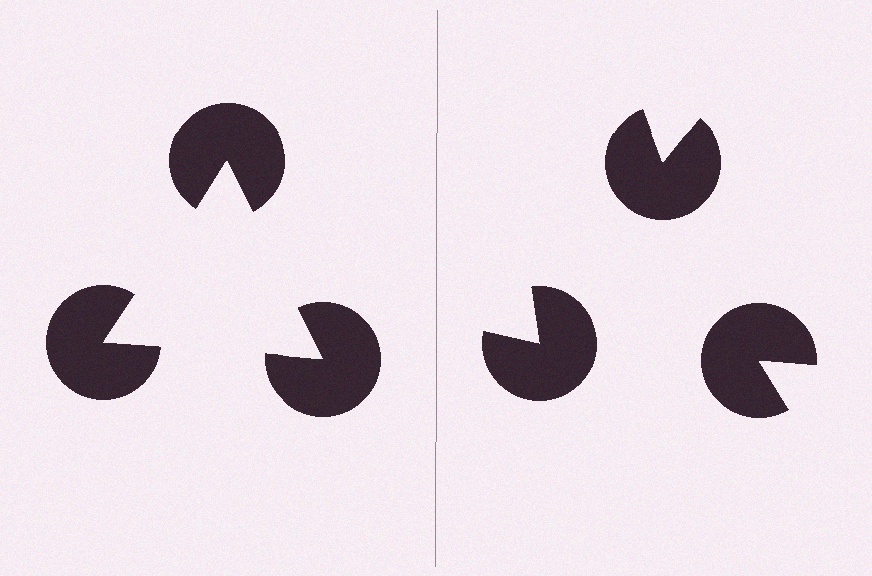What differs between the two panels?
The pac-man discs are positioned identically on both sides; only the wedge orientations differ. On the left they align to a triangle; on the right they are misaligned.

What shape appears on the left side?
An illusory triangle.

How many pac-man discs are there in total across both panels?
6 — 3 on each side.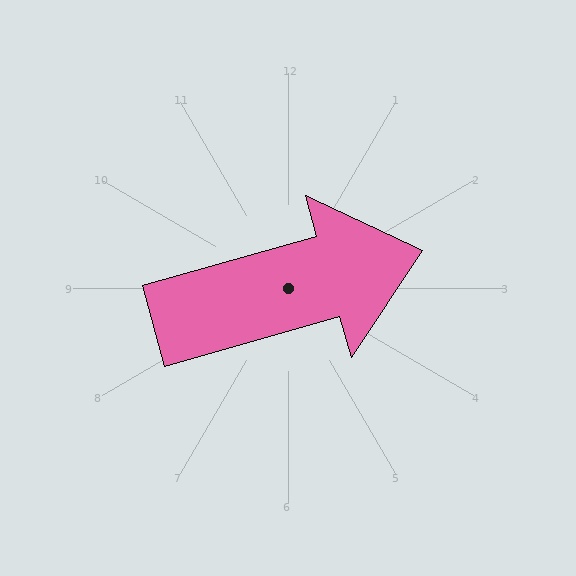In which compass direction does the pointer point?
East.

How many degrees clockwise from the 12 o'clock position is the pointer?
Approximately 74 degrees.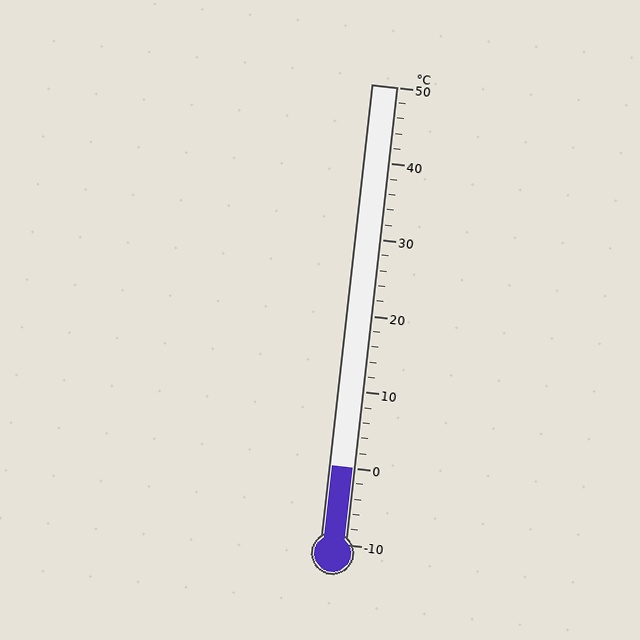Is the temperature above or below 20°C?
The temperature is below 20°C.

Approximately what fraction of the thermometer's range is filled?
The thermometer is filled to approximately 15% of its range.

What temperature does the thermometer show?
The thermometer shows approximately 0°C.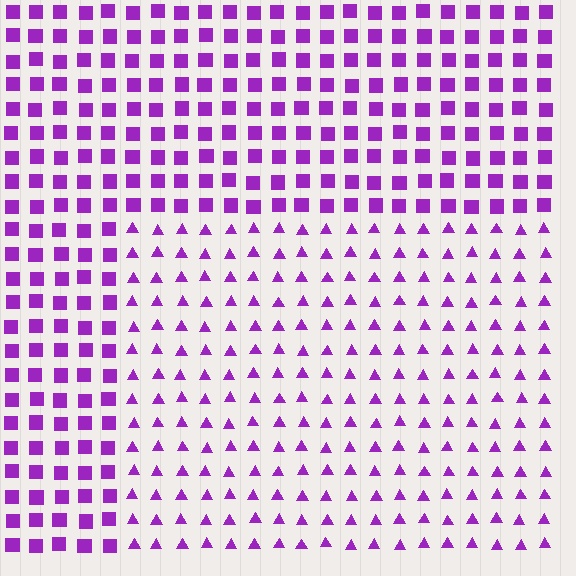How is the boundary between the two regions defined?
The boundary is defined by a change in element shape: triangles inside vs. squares outside. All elements share the same color and spacing.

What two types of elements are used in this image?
The image uses triangles inside the rectangle region and squares outside it.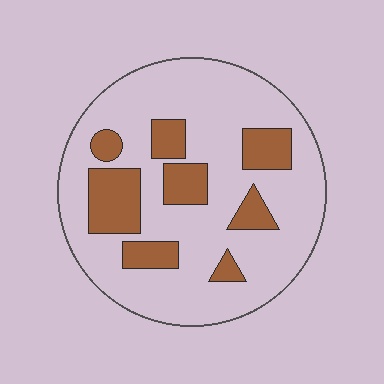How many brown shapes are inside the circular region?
8.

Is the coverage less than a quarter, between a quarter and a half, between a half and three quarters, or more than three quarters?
Less than a quarter.